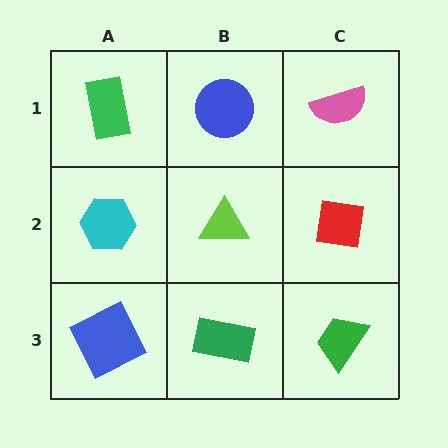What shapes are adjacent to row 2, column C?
A pink semicircle (row 1, column C), a green trapezoid (row 3, column C), a lime triangle (row 2, column B).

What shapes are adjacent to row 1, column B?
A lime triangle (row 2, column B), a green rectangle (row 1, column A), a pink semicircle (row 1, column C).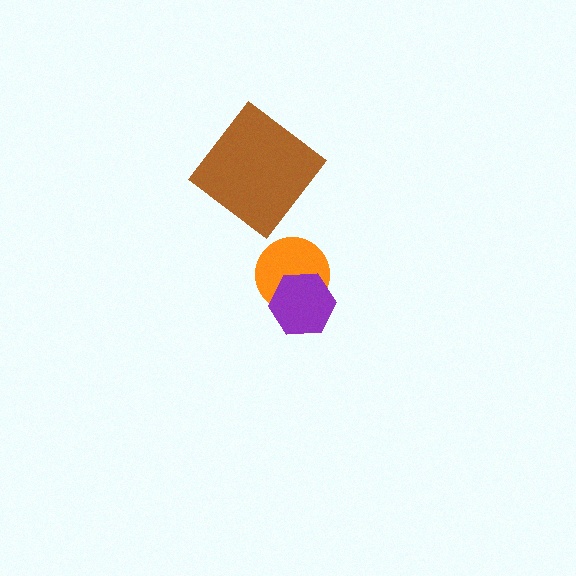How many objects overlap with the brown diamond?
0 objects overlap with the brown diamond.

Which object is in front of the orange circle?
The purple hexagon is in front of the orange circle.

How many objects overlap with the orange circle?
1 object overlaps with the orange circle.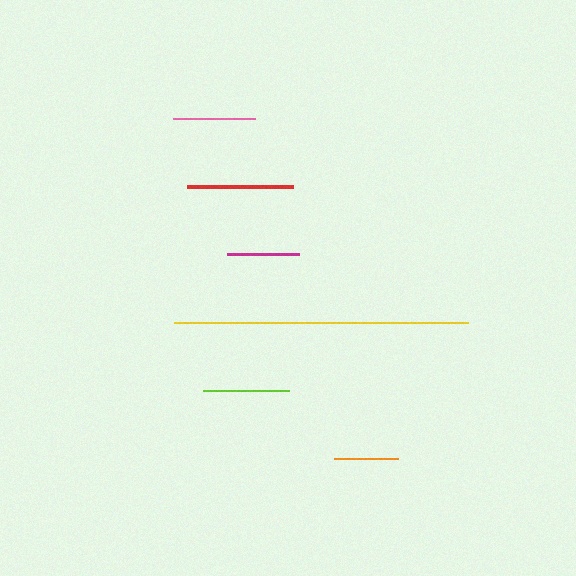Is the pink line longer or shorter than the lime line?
The lime line is longer than the pink line.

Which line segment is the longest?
The yellow line is the longest at approximately 294 pixels.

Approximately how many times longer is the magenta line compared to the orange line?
The magenta line is approximately 1.1 times the length of the orange line.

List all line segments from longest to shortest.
From longest to shortest: yellow, red, lime, pink, magenta, orange.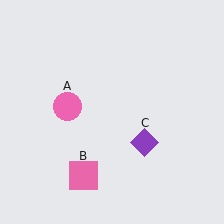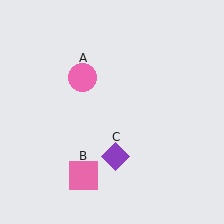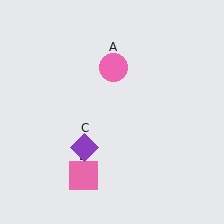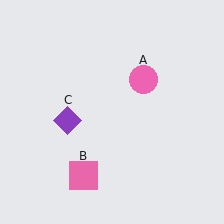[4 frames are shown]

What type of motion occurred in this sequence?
The pink circle (object A), purple diamond (object C) rotated clockwise around the center of the scene.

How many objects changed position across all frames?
2 objects changed position: pink circle (object A), purple diamond (object C).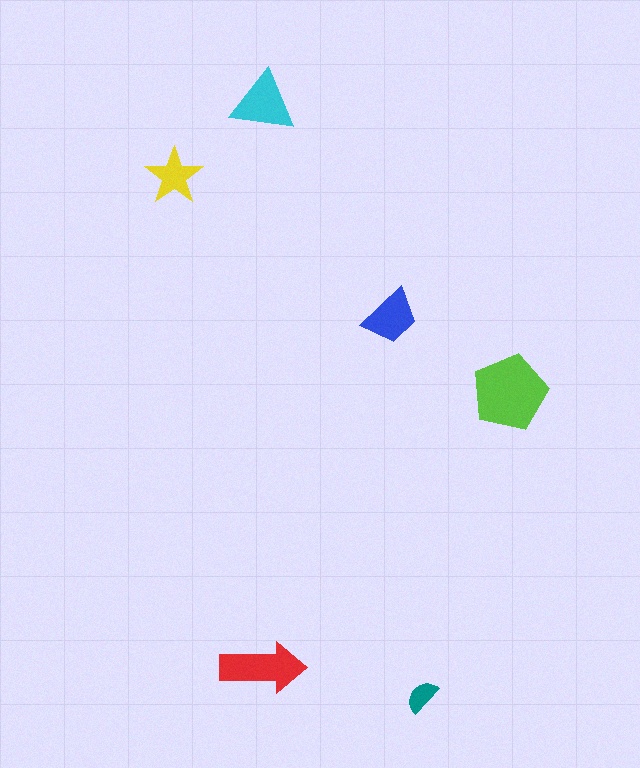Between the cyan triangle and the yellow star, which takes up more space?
The cyan triangle.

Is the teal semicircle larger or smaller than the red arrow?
Smaller.